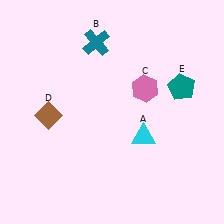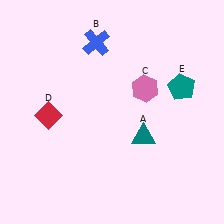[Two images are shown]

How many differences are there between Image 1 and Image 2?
There are 3 differences between the two images.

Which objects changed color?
A changed from cyan to teal. B changed from teal to blue. D changed from brown to red.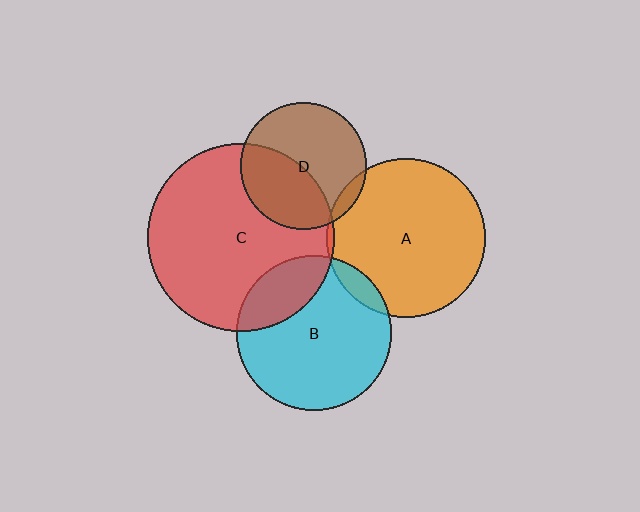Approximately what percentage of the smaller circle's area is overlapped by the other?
Approximately 5%.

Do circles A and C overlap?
Yes.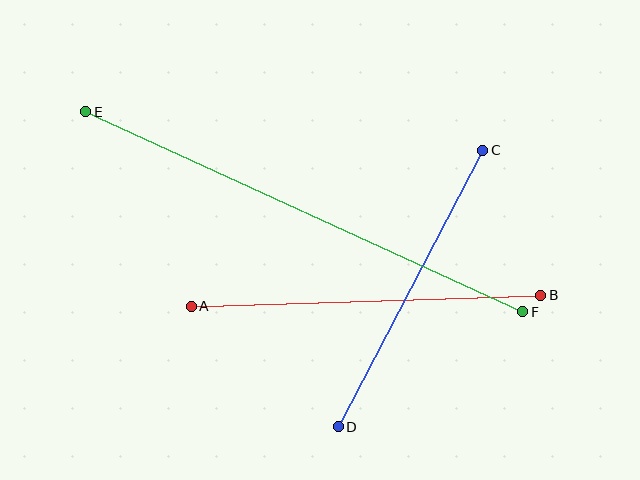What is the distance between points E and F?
The distance is approximately 481 pixels.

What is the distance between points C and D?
The distance is approximately 312 pixels.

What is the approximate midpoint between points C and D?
The midpoint is at approximately (410, 288) pixels.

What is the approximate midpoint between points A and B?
The midpoint is at approximately (366, 301) pixels.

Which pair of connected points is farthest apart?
Points E and F are farthest apart.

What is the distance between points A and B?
The distance is approximately 350 pixels.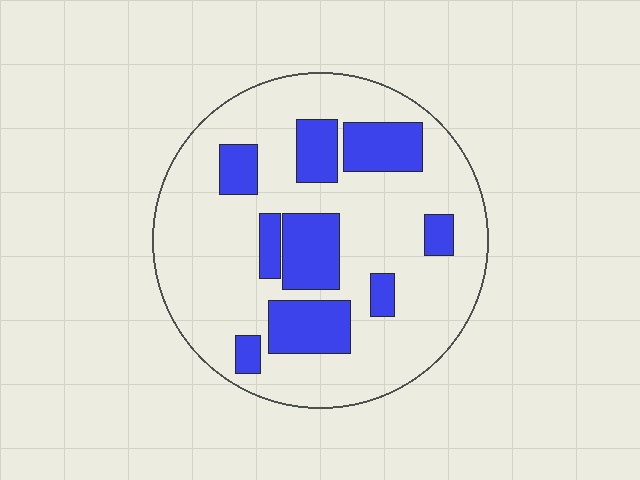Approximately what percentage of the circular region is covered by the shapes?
Approximately 25%.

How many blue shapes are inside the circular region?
9.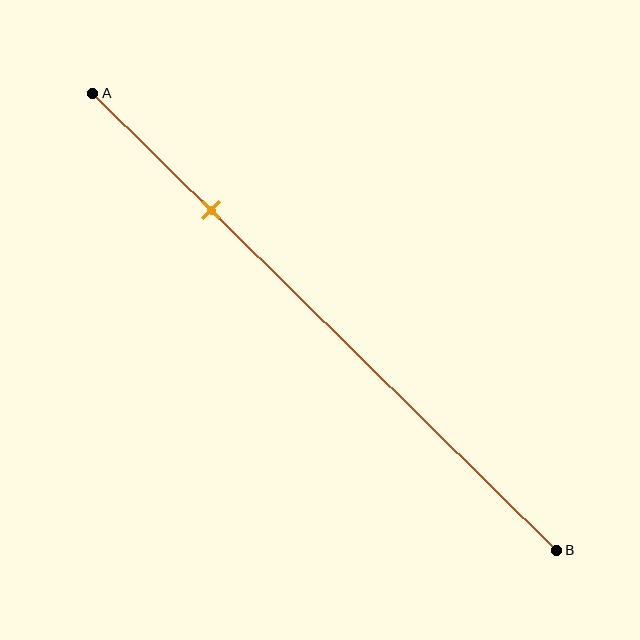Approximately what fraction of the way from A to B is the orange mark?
The orange mark is approximately 25% of the way from A to B.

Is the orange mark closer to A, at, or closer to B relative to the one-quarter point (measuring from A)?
The orange mark is approximately at the one-quarter point of segment AB.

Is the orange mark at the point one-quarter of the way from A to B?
Yes, the mark is approximately at the one-quarter point.